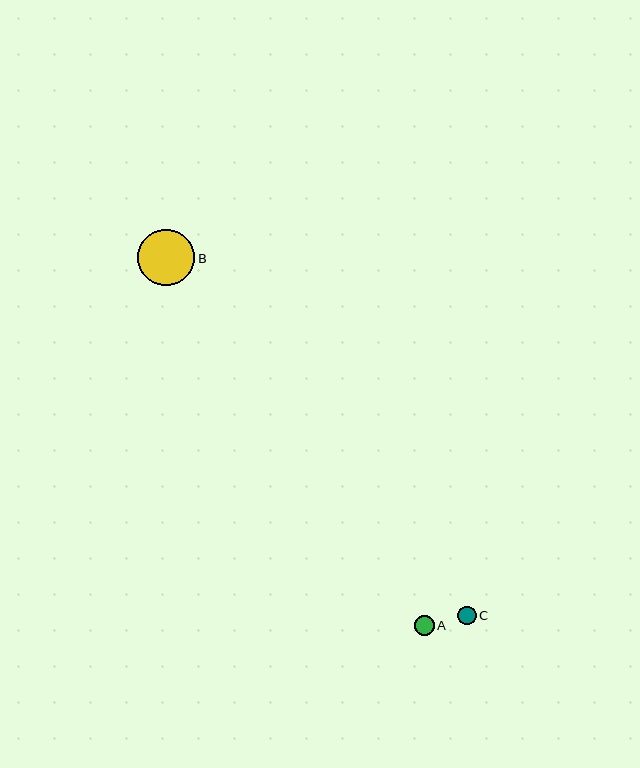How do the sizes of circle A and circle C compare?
Circle A and circle C are approximately the same size.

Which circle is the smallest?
Circle C is the smallest with a size of approximately 18 pixels.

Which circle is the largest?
Circle B is the largest with a size of approximately 57 pixels.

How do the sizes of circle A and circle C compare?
Circle A and circle C are approximately the same size.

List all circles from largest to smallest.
From largest to smallest: B, A, C.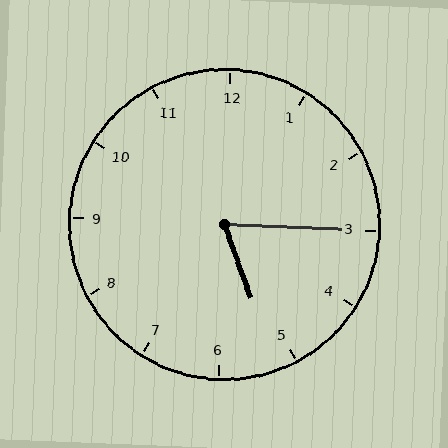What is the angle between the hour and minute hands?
Approximately 68 degrees.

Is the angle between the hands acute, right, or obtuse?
It is acute.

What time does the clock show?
5:15.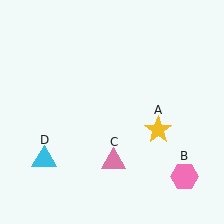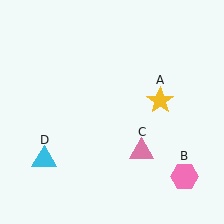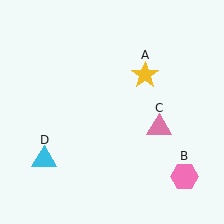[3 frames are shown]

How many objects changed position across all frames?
2 objects changed position: yellow star (object A), pink triangle (object C).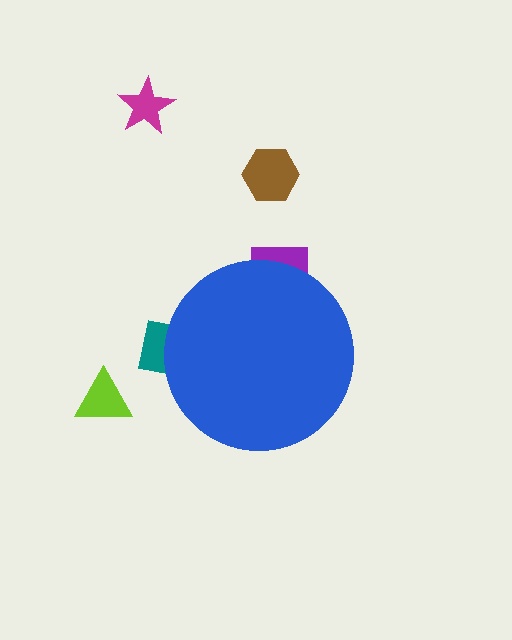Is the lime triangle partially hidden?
No, the lime triangle is fully visible.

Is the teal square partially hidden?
Yes, the teal square is partially hidden behind the blue circle.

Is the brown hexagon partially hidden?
No, the brown hexagon is fully visible.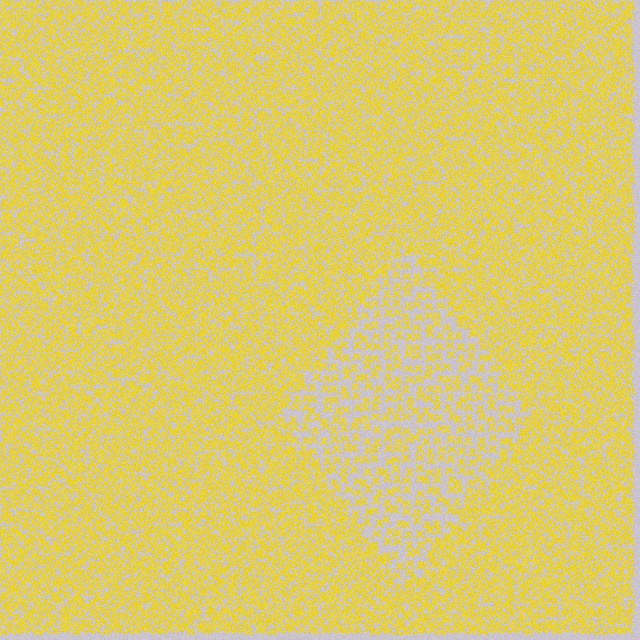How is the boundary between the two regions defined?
The boundary is defined by a change in element density (approximately 2.0x ratio). All elements are the same color, size, and shape.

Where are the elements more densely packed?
The elements are more densely packed outside the diamond boundary.